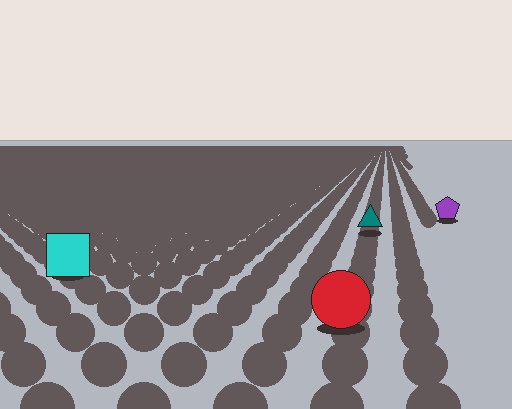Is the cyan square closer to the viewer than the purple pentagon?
Yes. The cyan square is closer — you can tell from the texture gradient: the ground texture is coarser near it.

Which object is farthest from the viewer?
The purple pentagon is farthest from the viewer. It appears smaller and the ground texture around it is denser.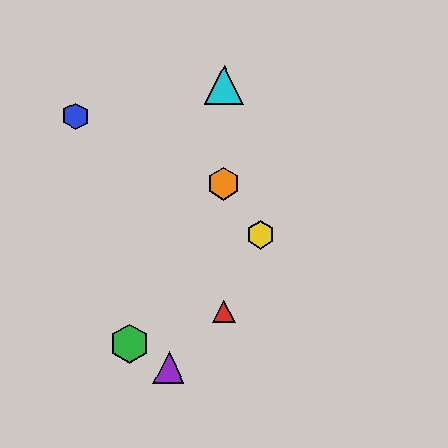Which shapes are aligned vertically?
The red triangle, the orange hexagon, the cyan triangle are aligned vertically.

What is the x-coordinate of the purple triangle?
The purple triangle is at x≈169.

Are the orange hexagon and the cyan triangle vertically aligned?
Yes, both are at x≈224.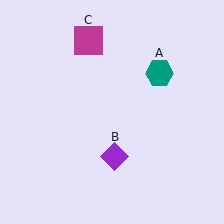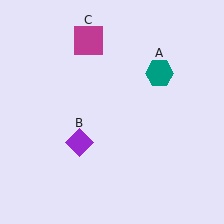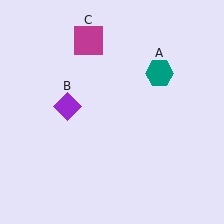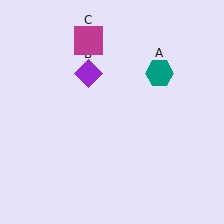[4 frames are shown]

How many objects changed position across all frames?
1 object changed position: purple diamond (object B).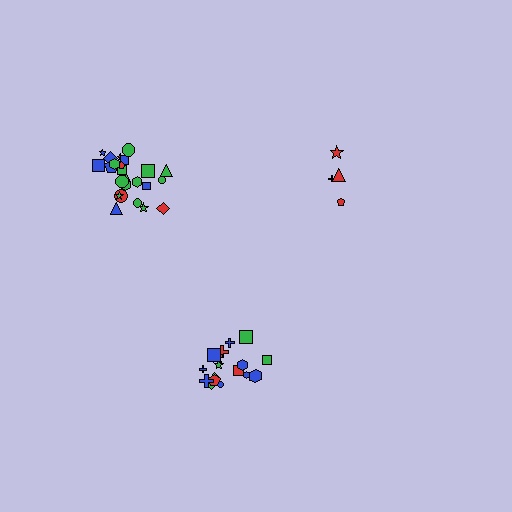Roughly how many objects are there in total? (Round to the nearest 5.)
Roughly 45 objects in total.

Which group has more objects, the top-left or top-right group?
The top-left group.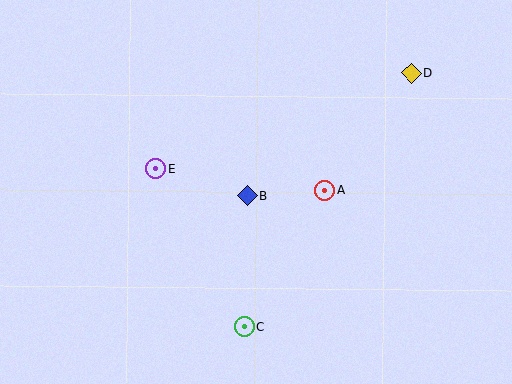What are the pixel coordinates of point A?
Point A is at (325, 190).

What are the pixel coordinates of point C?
Point C is at (244, 327).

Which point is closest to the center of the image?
Point B at (247, 196) is closest to the center.